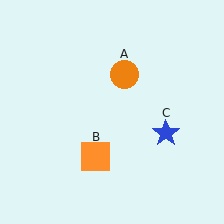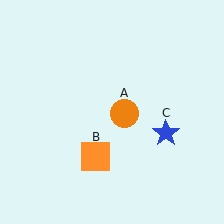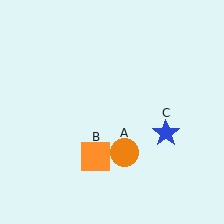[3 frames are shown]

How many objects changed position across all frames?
1 object changed position: orange circle (object A).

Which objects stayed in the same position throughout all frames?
Orange square (object B) and blue star (object C) remained stationary.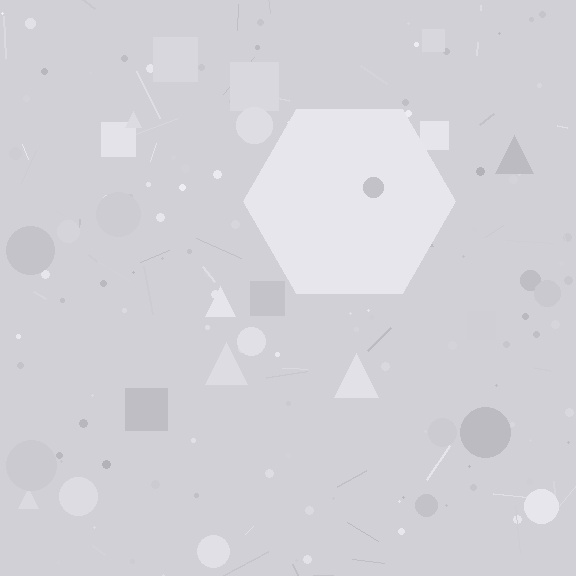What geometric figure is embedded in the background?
A hexagon is embedded in the background.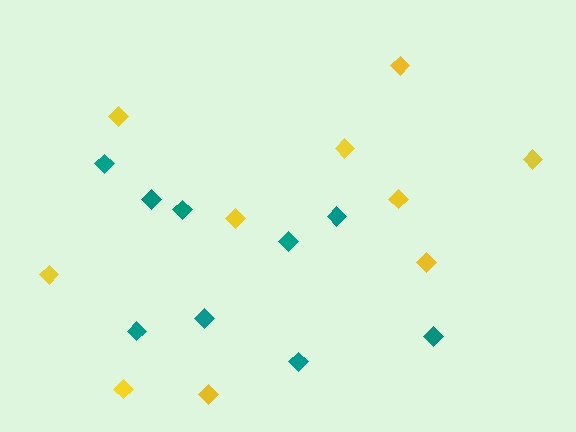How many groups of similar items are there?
There are 2 groups: one group of yellow diamonds (10) and one group of teal diamonds (9).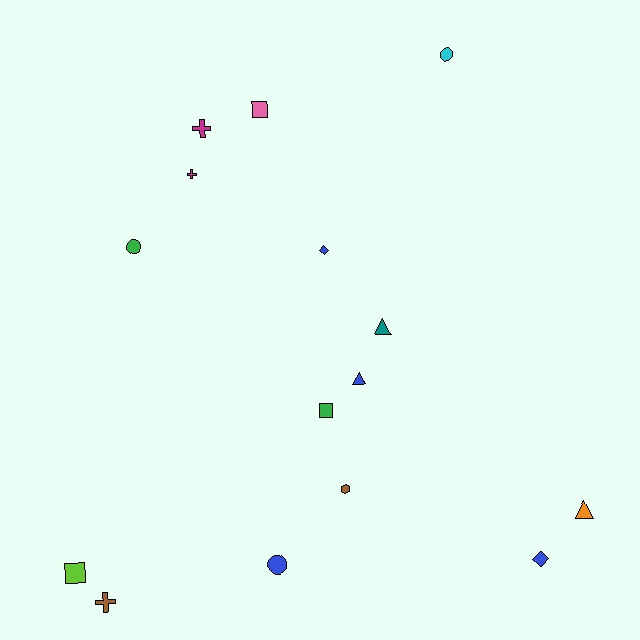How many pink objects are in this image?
There is 1 pink object.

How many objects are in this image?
There are 15 objects.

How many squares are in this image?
There are 3 squares.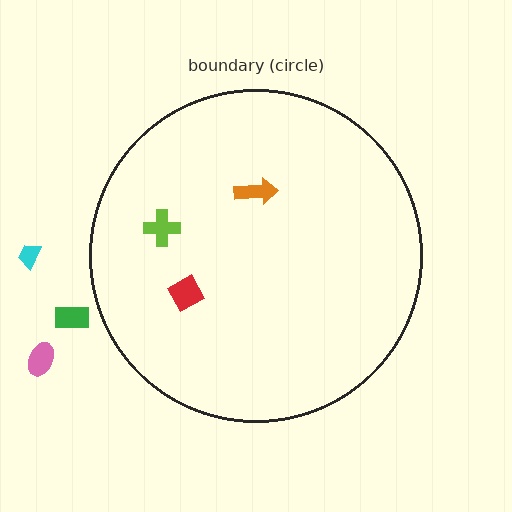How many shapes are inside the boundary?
3 inside, 3 outside.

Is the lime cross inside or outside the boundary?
Inside.